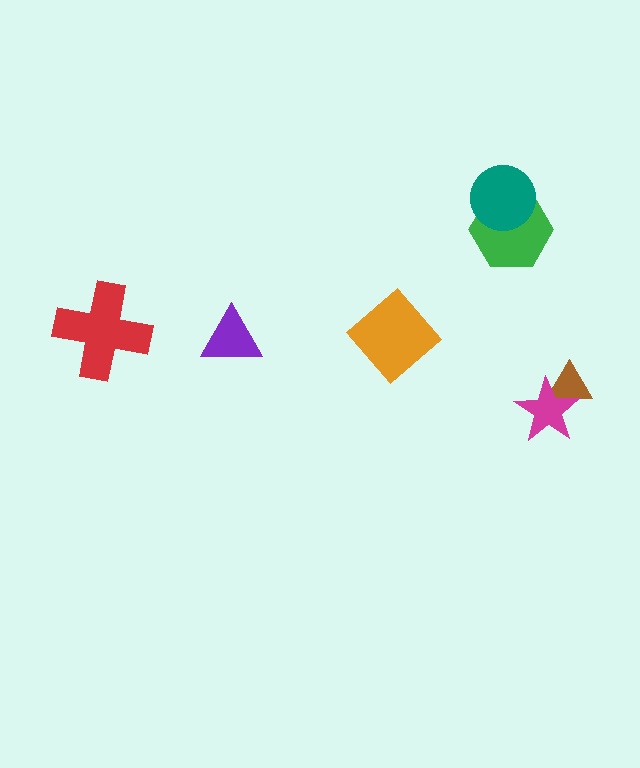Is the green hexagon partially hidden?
Yes, it is partially covered by another shape.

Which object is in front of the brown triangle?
The magenta star is in front of the brown triangle.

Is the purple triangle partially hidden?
No, no other shape covers it.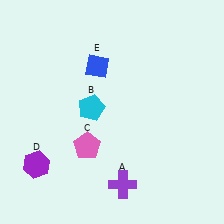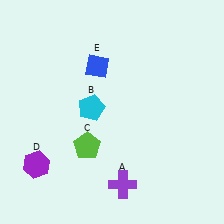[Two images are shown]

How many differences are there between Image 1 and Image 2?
There is 1 difference between the two images.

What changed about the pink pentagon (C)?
In Image 1, C is pink. In Image 2, it changed to lime.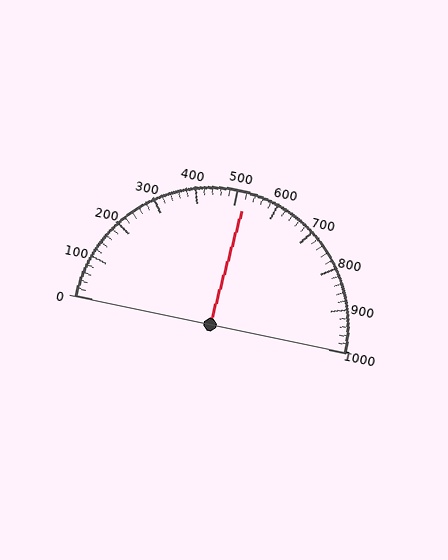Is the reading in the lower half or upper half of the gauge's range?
The reading is in the upper half of the range (0 to 1000).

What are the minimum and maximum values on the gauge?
The gauge ranges from 0 to 1000.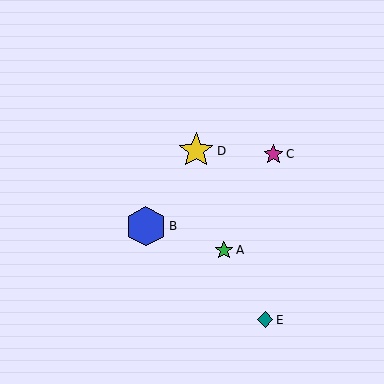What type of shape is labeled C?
Shape C is a magenta star.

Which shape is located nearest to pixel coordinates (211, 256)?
The green star (labeled A) at (224, 250) is nearest to that location.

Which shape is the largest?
The blue hexagon (labeled B) is the largest.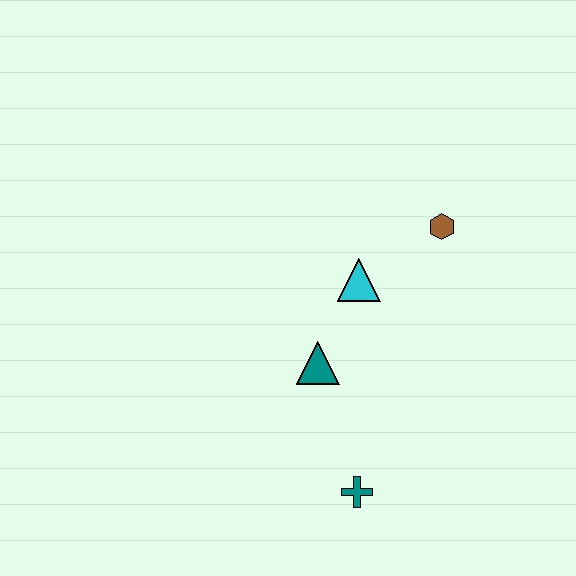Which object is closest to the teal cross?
The teal triangle is closest to the teal cross.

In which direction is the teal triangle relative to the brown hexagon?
The teal triangle is below the brown hexagon.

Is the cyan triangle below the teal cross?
No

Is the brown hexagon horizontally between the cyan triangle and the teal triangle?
No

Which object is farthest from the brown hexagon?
The teal cross is farthest from the brown hexagon.